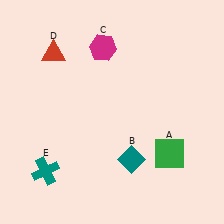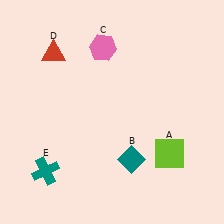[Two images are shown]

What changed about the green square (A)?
In Image 1, A is green. In Image 2, it changed to lime.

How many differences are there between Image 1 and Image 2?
There are 2 differences between the two images.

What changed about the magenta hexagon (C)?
In Image 1, C is magenta. In Image 2, it changed to pink.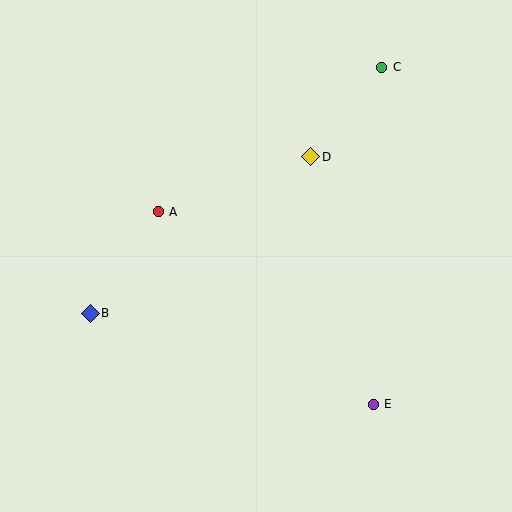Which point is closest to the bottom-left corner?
Point B is closest to the bottom-left corner.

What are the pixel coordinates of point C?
Point C is at (382, 67).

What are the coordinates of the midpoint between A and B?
The midpoint between A and B is at (124, 262).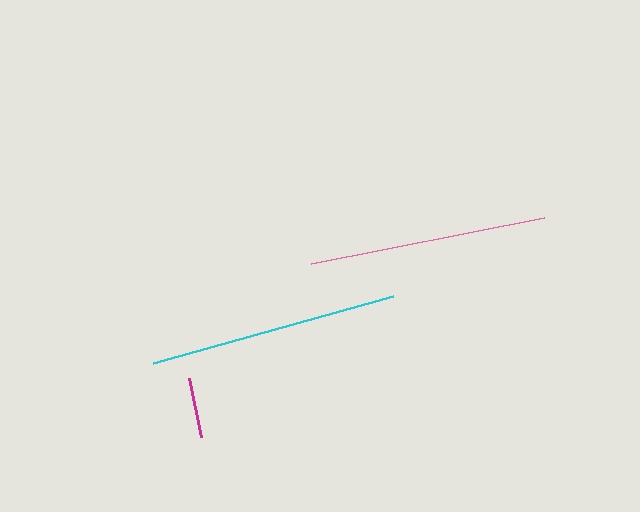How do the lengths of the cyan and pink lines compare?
The cyan and pink lines are approximately the same length.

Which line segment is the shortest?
The magenta line is the shortest at approximately 60 pixels.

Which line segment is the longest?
The cyan line is the longest at approximately 250 pixels.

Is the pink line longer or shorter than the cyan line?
The cyan line is longer than the pink line.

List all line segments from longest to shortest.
From longest to shortest: cyan, pink, magenta.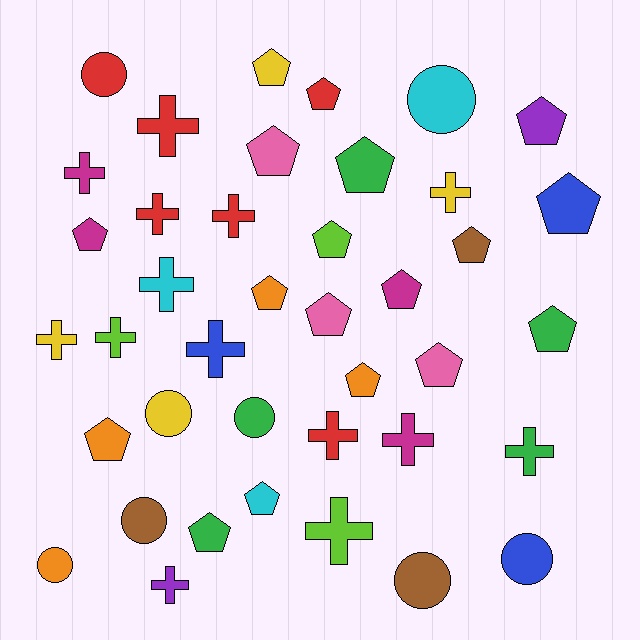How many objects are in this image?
There are 40 objects.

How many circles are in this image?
There are 8 circles.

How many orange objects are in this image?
There are 4 orange objects.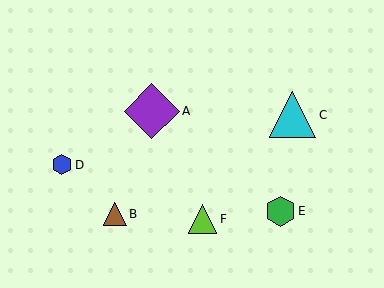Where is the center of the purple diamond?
The center of the purple diamond is at (152, 111).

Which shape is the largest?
The purple diamond (labeled A) is the largest.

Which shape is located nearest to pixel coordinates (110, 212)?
The brown triangle (labeled B) at (115, 214) is nearest to that location.